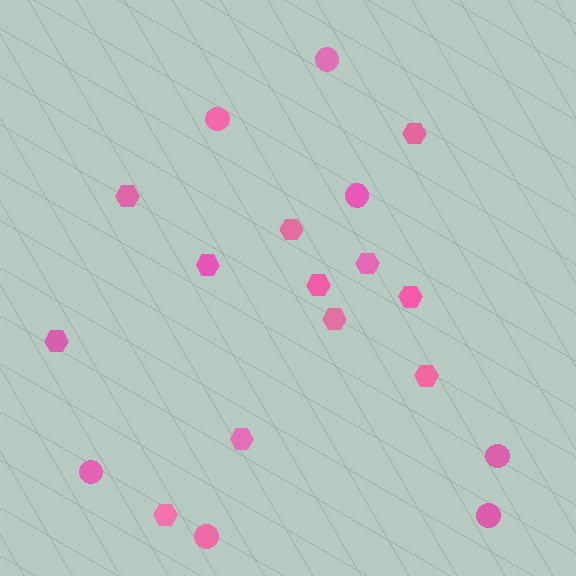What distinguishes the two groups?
There are 2 groups: one group of hexagons (12) and one group of circles (7).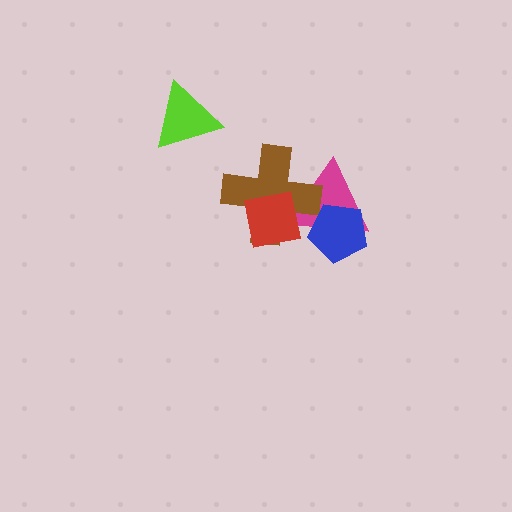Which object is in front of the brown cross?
The red square is in front of the brown cross.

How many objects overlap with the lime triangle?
0 objects overlap with the lime triangle.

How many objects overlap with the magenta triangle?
3 objects overlap with the magenta triangle.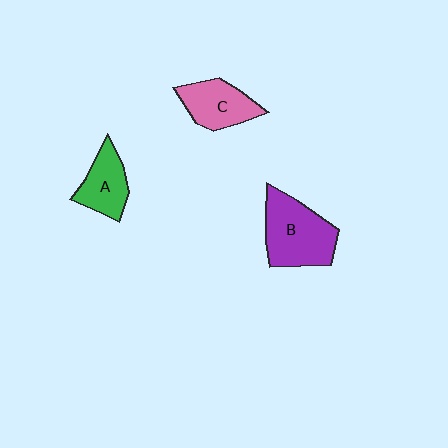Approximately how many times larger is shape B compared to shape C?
Approximately 1.4 times.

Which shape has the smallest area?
Shape A (green).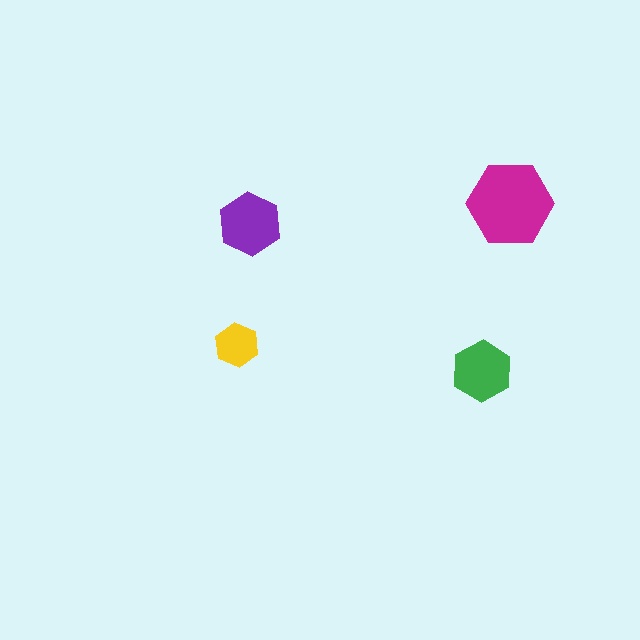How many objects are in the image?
There are 4 objects in the image.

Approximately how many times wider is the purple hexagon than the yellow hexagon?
About 1.5 times wider.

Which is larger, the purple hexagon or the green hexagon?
The purple one.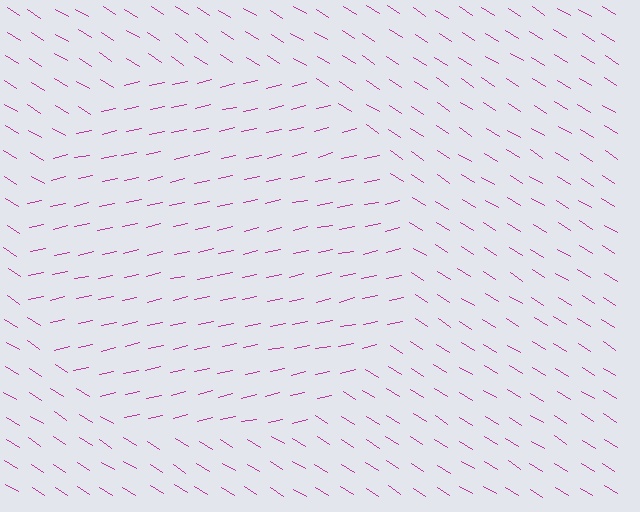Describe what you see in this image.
The image is filled with small magenta line segments. A circle region in the image has lines oriented differently from the surrounding lines, creating a visible texture boundary.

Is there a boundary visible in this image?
Yes, there is a texture boundary formed by a change in line orientation.